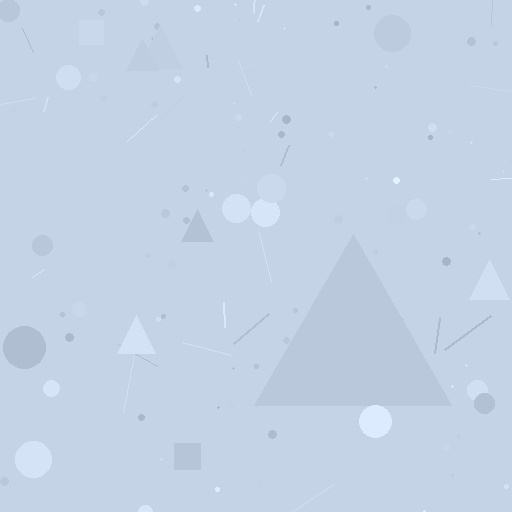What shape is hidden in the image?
A triangle is hidden in the image.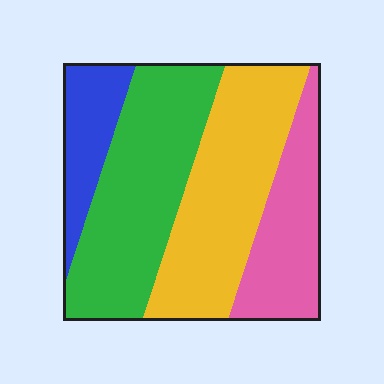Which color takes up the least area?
Blue, at roughly 15%.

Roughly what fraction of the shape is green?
Green takes up about one third (1/3) of the shape.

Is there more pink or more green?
Green.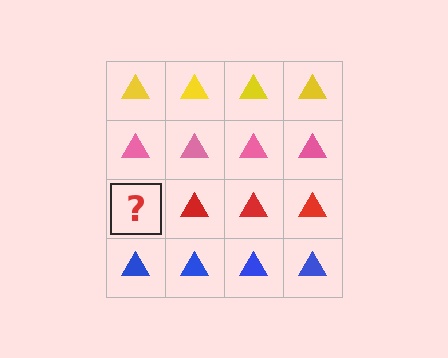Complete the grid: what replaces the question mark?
The question mark should be replaced with a red triangle.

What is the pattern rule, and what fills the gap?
The rule is that each row has a consistent color. The gap should be filled with a red triangle.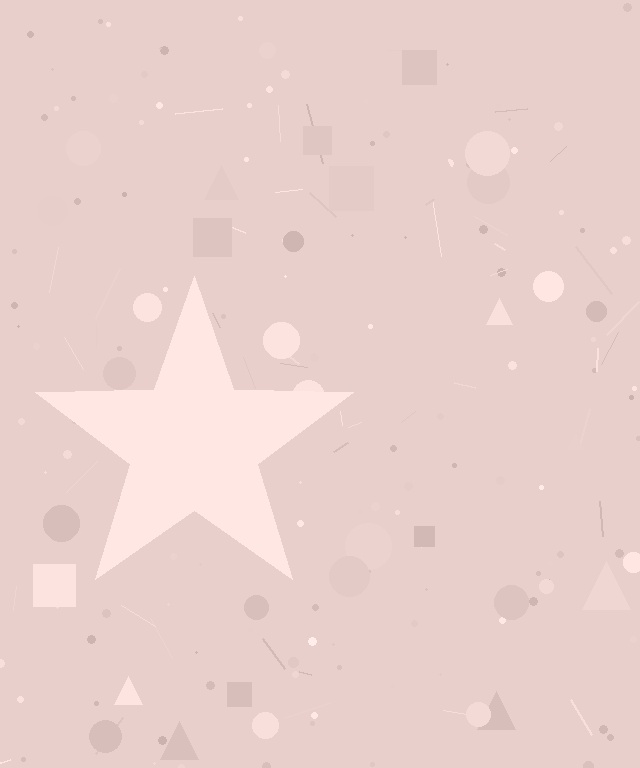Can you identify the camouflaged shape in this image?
The camouflaged shape is a star.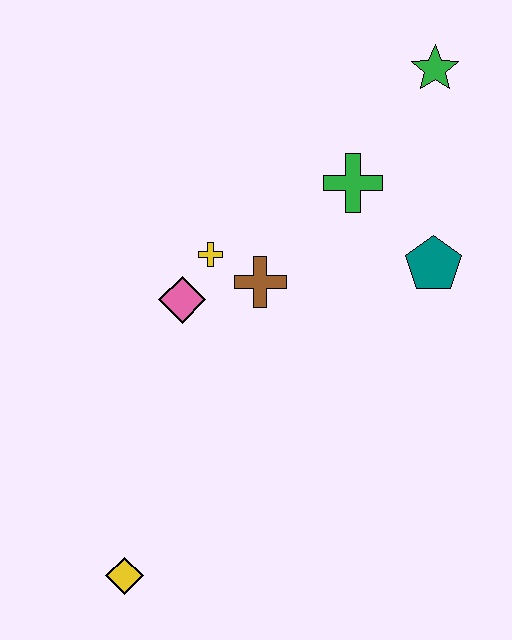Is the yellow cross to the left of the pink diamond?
No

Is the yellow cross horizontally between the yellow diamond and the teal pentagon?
Yes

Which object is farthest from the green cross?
The yellow diamond is farthest from the green cross.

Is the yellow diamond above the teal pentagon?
No